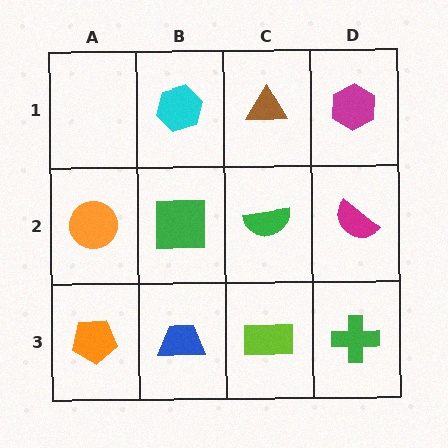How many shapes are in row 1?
3 shapes.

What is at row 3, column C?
A lime rectangle.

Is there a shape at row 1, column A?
No, that cell is empty.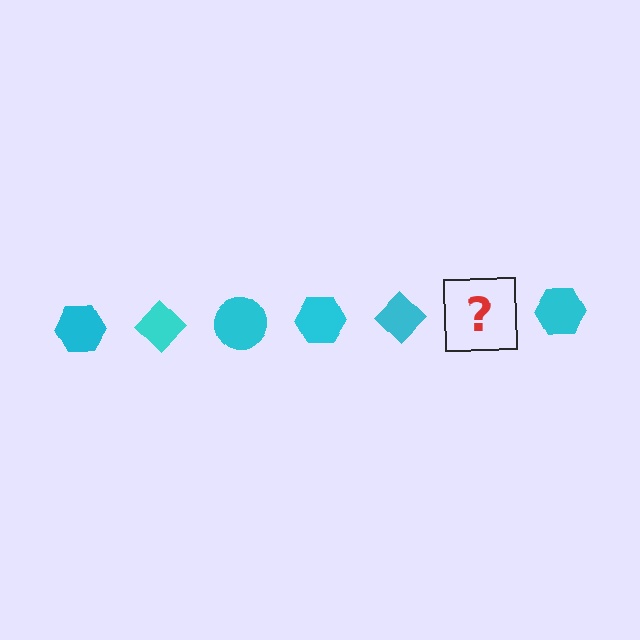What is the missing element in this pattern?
The missing element is a cyan circle.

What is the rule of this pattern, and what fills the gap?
The rule is that the pattern cycles through hexagon, diamond, circle shapes in cyan. The gap should be filled with a cyan circle.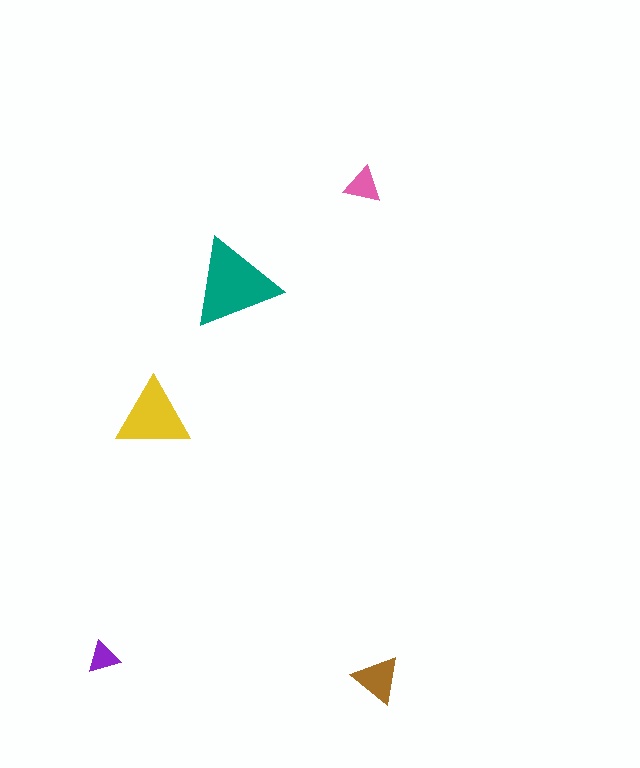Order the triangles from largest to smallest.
the teal one, the yellow one, the brown one, the pink one, the purple one.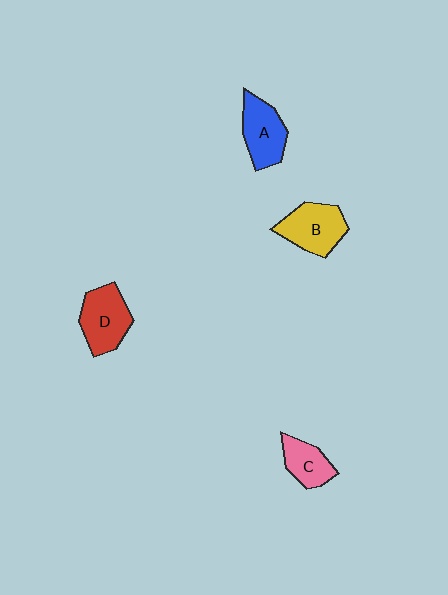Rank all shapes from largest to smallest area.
From largest to smallest: D (red), B (yellow), A (blue), C (pink).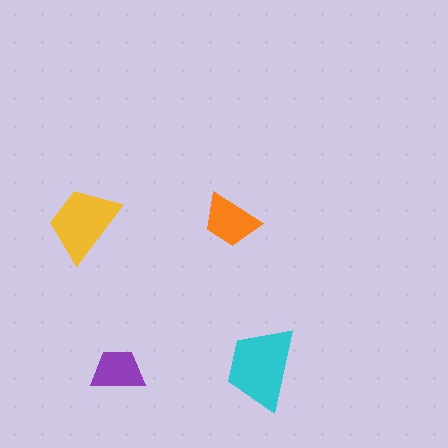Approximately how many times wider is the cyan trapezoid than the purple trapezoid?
About 1.5 times wider.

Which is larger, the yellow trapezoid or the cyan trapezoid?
The cyan one.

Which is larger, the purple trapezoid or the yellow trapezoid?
The yellow one.